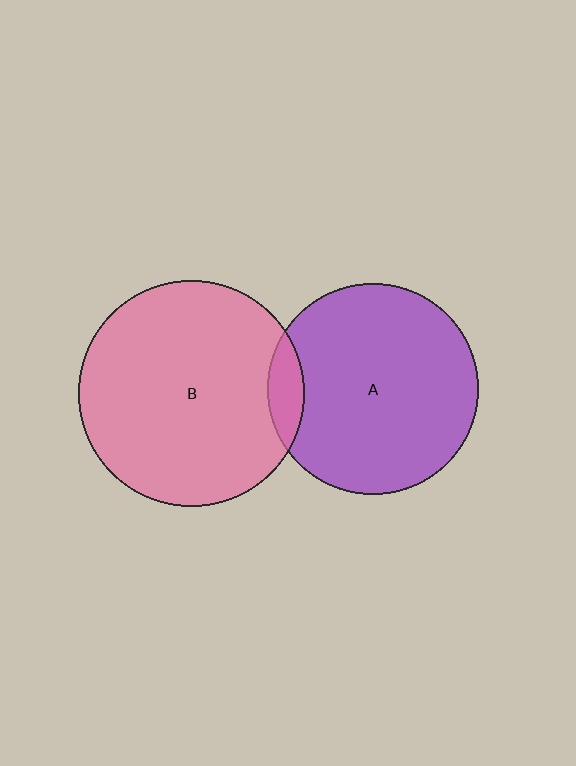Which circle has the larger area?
Circle B (pink).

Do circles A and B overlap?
Yes.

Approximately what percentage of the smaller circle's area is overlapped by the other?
Approximately 10%.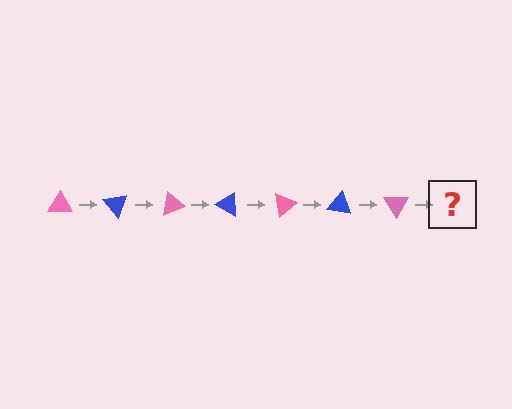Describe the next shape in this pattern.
It should be a blue triangle, rotated 350 degrees from the start.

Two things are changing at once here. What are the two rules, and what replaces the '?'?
The two rules are that it rotates 50 degrees each step and the color cycles through pink and blue. The '?' should be a blue triangle, rotated 350 degrees from the start.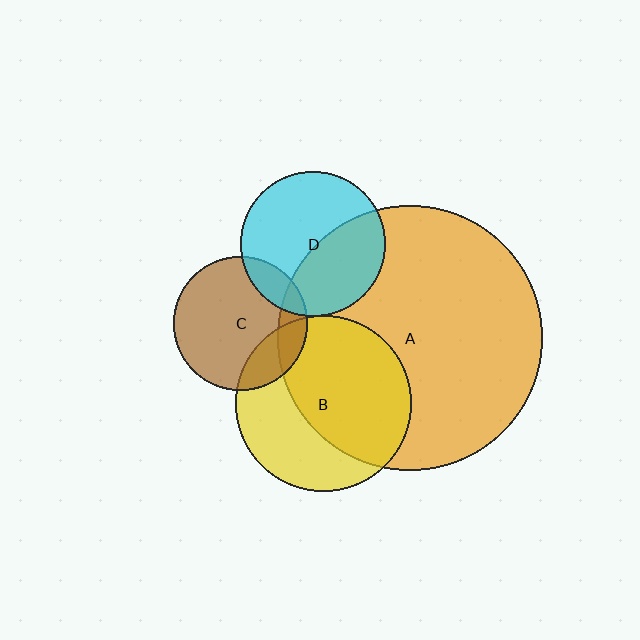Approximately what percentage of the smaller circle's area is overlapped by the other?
Approximately 40%.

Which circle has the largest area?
Circle A (orange).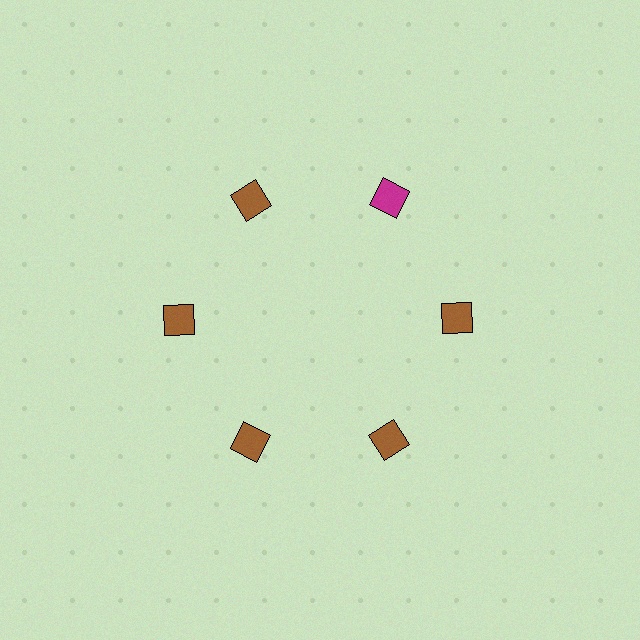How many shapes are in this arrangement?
There are 6 shapes arranged in a ring pattern.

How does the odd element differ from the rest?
It has a different color: magenta instead of brown.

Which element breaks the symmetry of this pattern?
The magenta diamond at roughly the 1 o'clock position breaks the symmetry. All other shapes are brown diamonds.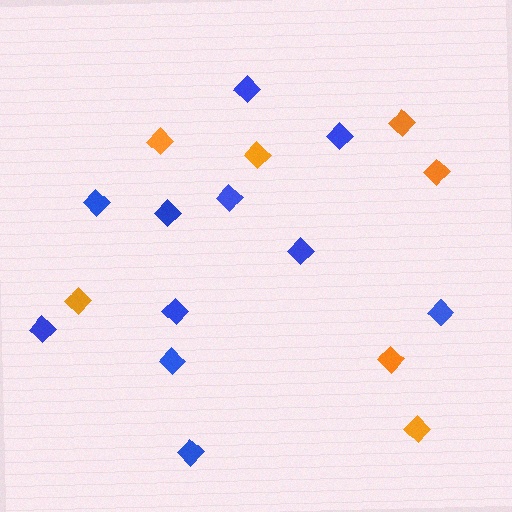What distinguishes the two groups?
There are 2 groups: one group of blue diamonds (11) and one group of orange diamonds (7).